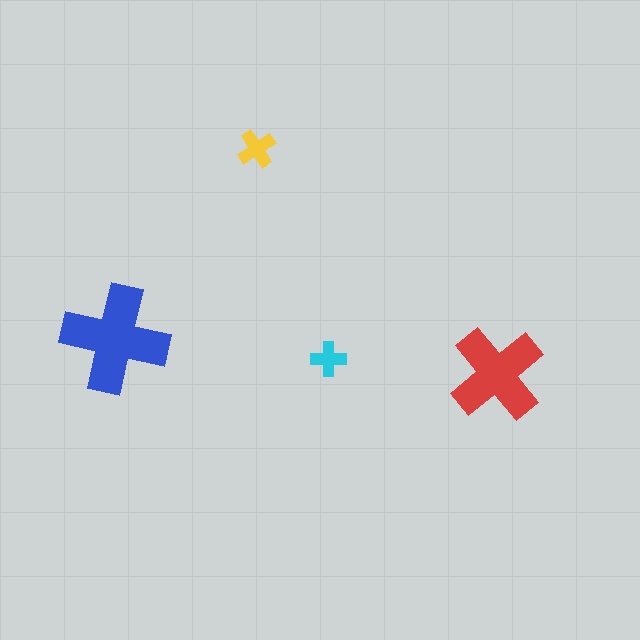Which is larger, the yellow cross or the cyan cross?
The yellow one.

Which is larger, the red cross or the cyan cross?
The red one.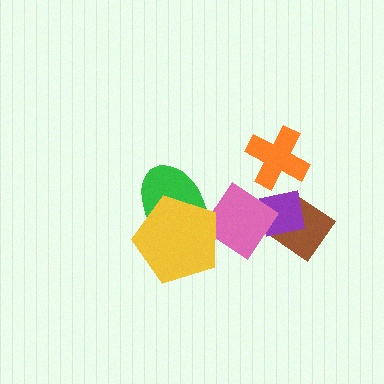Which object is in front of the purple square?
The pink diamond is in front of the purple square.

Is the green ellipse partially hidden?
Yes, it is partially covered by another shape.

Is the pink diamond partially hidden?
Yes, it is partially covered by another shape.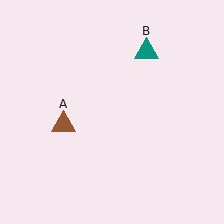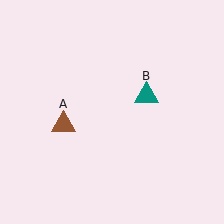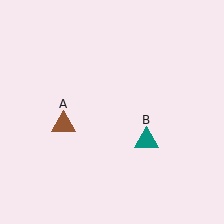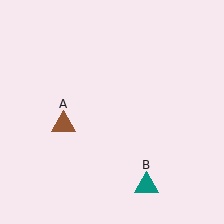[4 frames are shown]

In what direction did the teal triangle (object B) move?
The teal triangle (object B) moved down.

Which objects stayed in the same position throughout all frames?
Brown triangle (object A) remained stationary.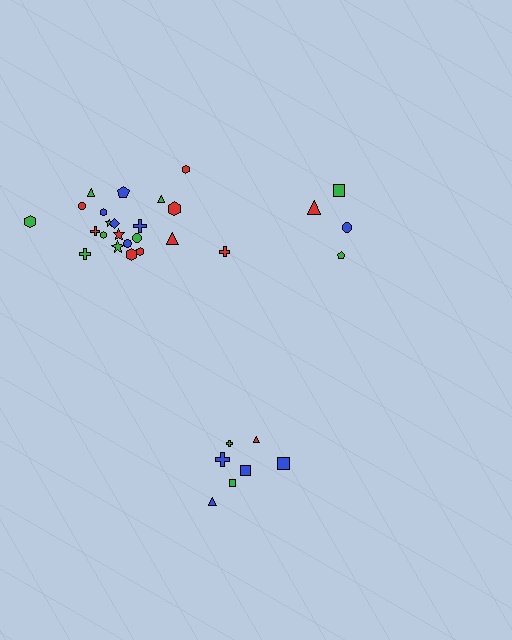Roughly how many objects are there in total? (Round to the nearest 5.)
Roughly 35 objects in total.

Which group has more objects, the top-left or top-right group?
The top-left group.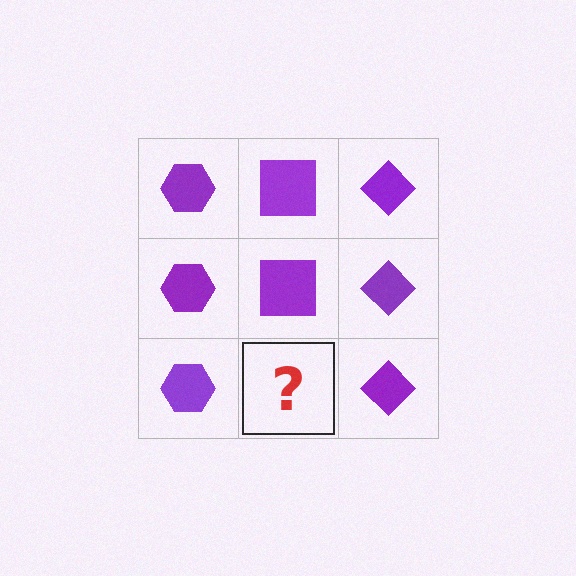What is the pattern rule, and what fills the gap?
The rule is that each column has a consistent shape. The gap should be filled with a purple square.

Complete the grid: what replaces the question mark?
The question mark should be replaced with a purple square.